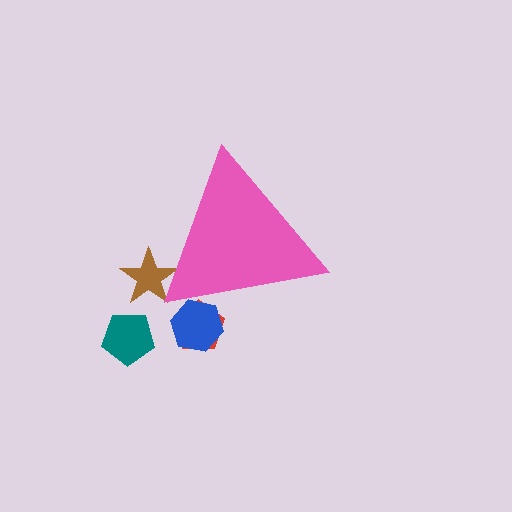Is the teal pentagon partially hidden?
No, the teal pentagon is fully visible.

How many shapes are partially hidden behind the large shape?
3 shapes are partially hidden.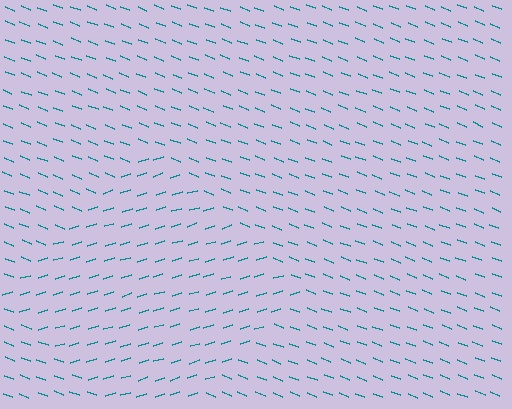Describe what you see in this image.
The image is filled with small teal line segments. A diamond region in the image has lines oriented differently from the surrounding lines, creating a visible texture boundary.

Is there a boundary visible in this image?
Yes, there is a texture boundary formed by a change in line orientation.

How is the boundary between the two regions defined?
The boundary is defined purely by a change in line orientation (approximately 39 degrees difference). All lines are the same color and thickness.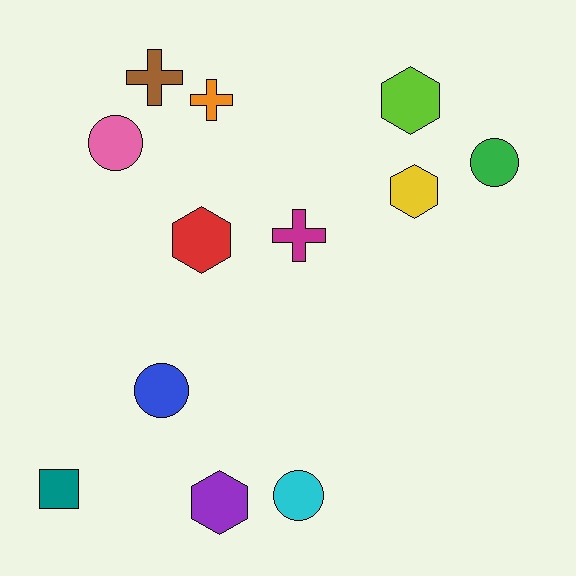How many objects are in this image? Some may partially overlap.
There are 12 objects.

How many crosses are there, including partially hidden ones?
There are 3 crosses.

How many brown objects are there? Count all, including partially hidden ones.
There is 1 brown object.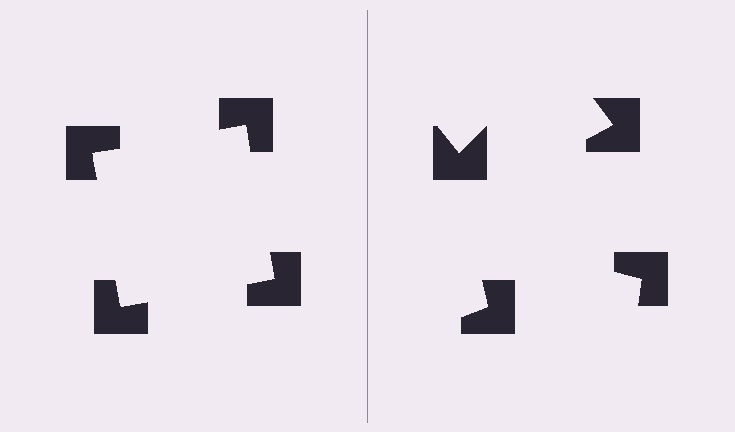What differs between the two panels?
The notched squares are positioned identically on both sides; only the wedge orientations differ. On the left they align to a square; on the right they are misaligned.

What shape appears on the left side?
An illusory square.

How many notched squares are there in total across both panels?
8 — 4 on each side.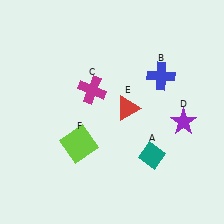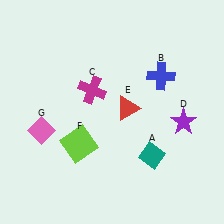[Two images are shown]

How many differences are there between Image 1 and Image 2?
There is 1 difference between the two images.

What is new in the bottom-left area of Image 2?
A pink diamond (G) was added in the bottom-left area of Image 2.